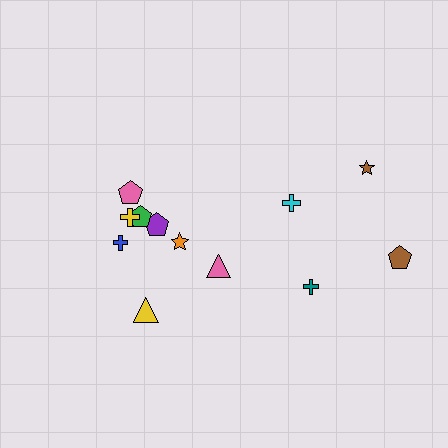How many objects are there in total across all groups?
There are 12 objects.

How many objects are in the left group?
There are 7 objects.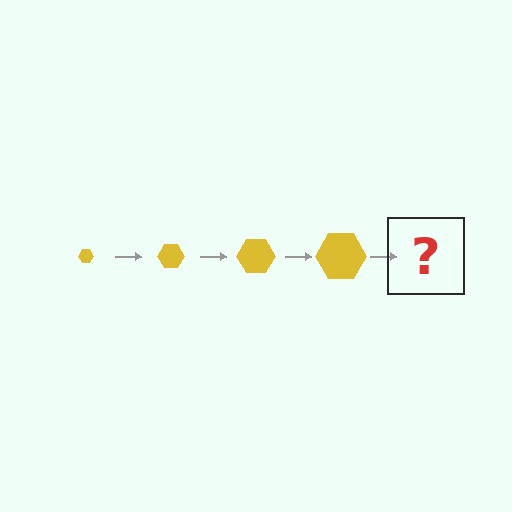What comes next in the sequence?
The next element should be a yellow hexagon, larger than the previous one.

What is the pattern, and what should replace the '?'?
The pattern is that the hexagon gets progressively larger each step. The '?' should be a yellow hexagon, larger than the previous one.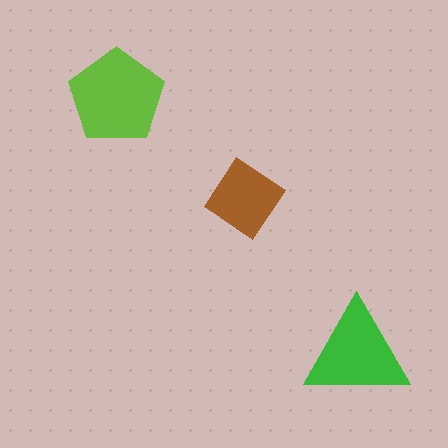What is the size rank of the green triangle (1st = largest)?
2nd.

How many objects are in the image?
There are 3 objects in the image.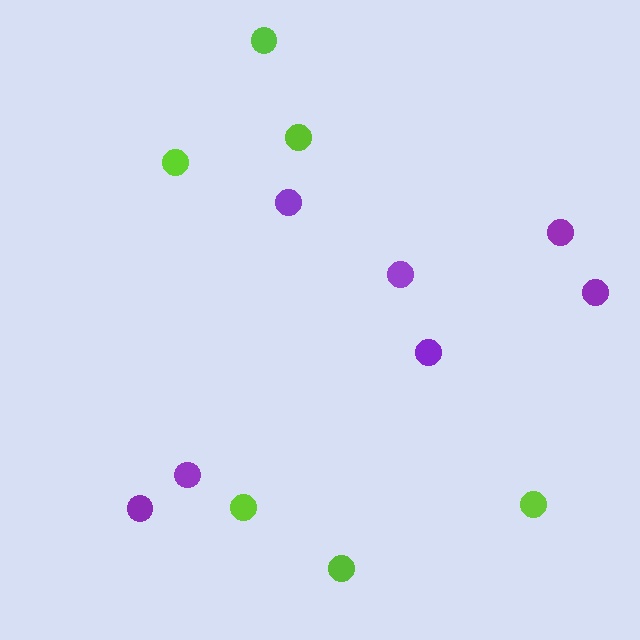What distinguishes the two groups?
There are 2 groups: one group of purple circles (7) and one group of lime circles (6).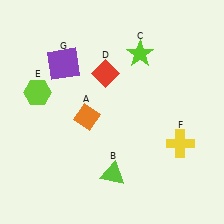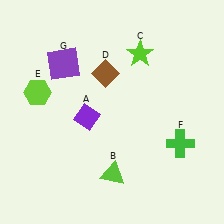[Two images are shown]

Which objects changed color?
A changed from orange to purple. D changed from red to brown. F changed from yellow to green.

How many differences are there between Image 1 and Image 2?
There are 3 differences between the two images.